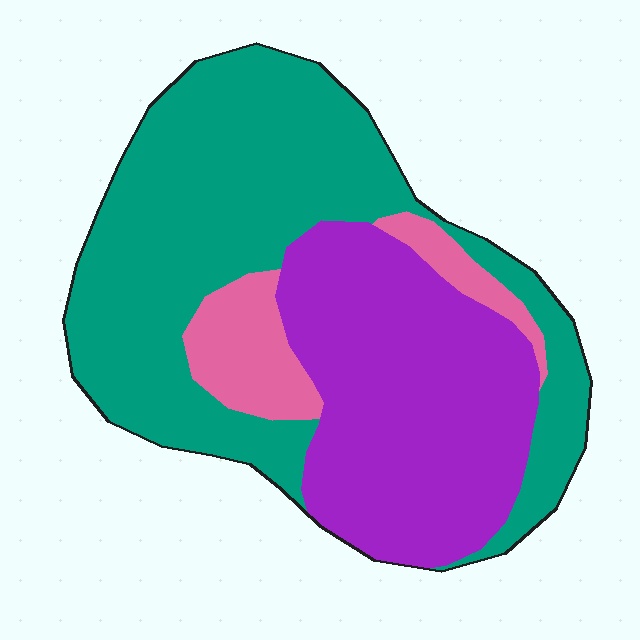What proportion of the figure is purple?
Purple covers 37% of the figure.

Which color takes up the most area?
Teal, at roughly 50%.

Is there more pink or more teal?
Teal.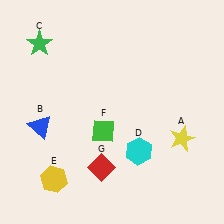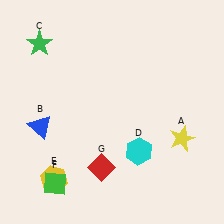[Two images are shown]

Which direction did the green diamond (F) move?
The green diamond (F) moved down.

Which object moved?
The green diamond (F) moved down.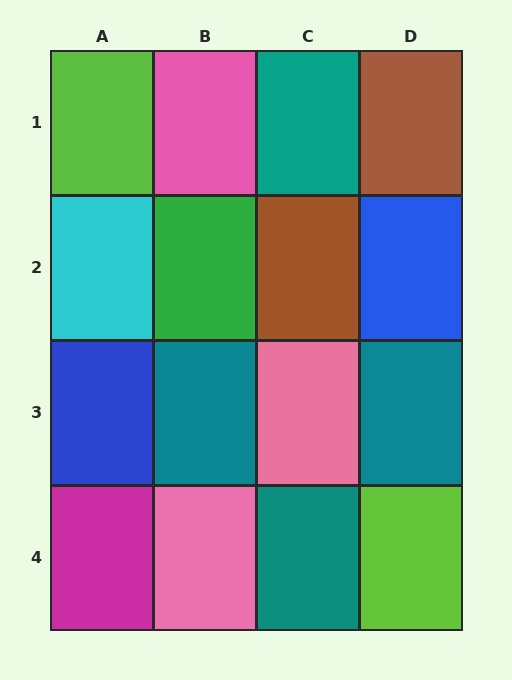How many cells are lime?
2 cells are lime.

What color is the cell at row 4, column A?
Magenta.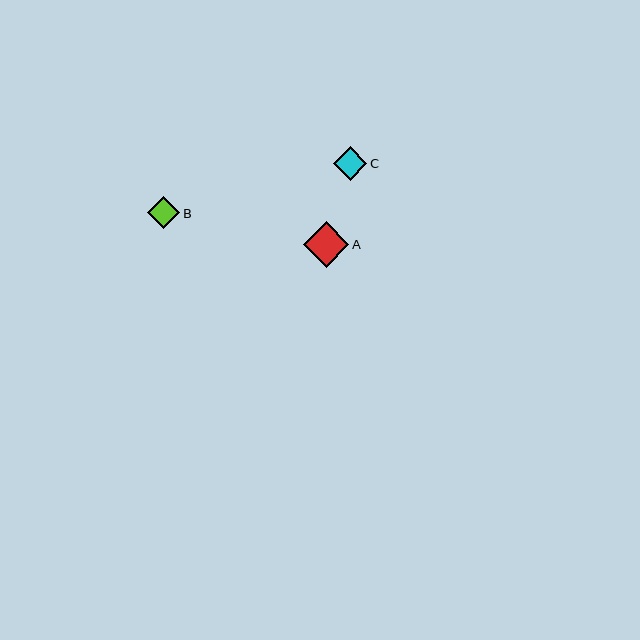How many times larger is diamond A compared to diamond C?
Diamond A is approximately 1.4 times the size of diamond C.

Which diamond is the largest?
Diamond A is the largest with a size of approximately 46 pixels.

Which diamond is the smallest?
Diamond B is the smallest with a size of approximately 32 pixels.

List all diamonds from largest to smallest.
From largest to smallest: A, C, B.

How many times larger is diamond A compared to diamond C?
Diamond A is approximately 1.4 times the size of diamond C.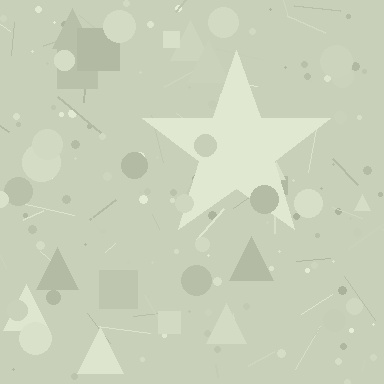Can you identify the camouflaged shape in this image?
The camouflaged shape is a star.